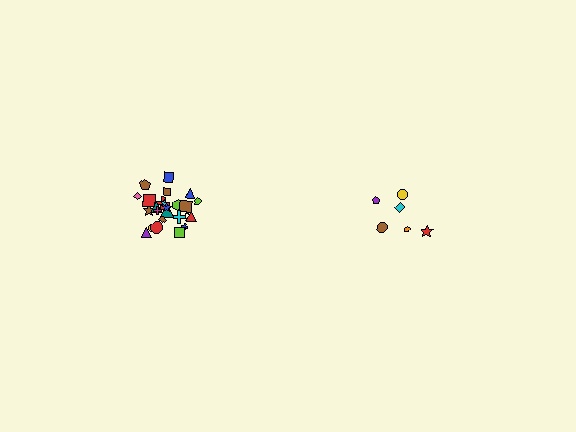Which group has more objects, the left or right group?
The left group.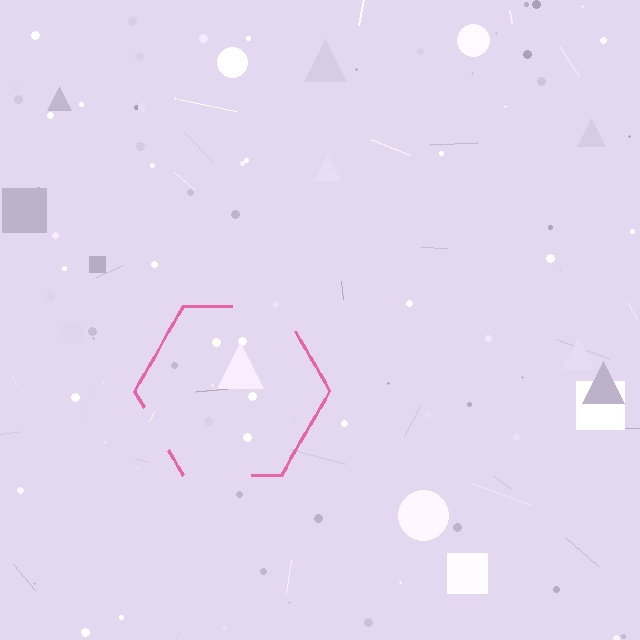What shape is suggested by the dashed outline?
The dashed outline suggests a hexagon.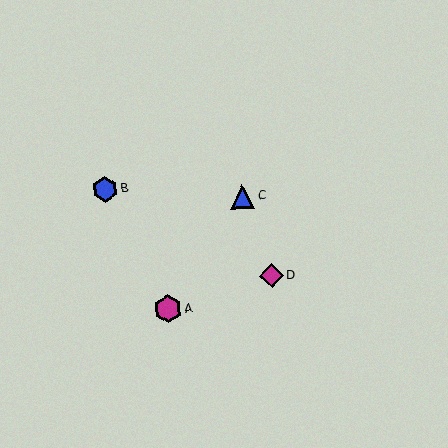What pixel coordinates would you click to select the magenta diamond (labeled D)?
Click at (272, 276) to select the magenta diamond D.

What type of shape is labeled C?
Shape C is a blue triangle.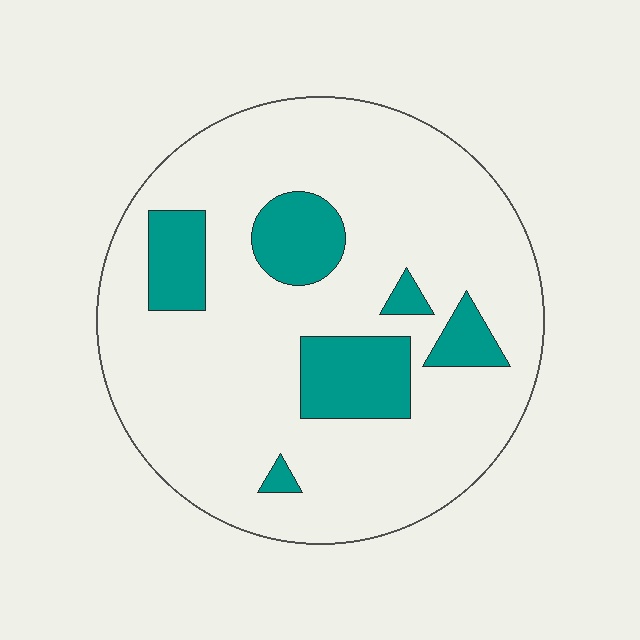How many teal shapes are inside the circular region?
6.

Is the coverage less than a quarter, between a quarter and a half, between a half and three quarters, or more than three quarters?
Less than a quarter.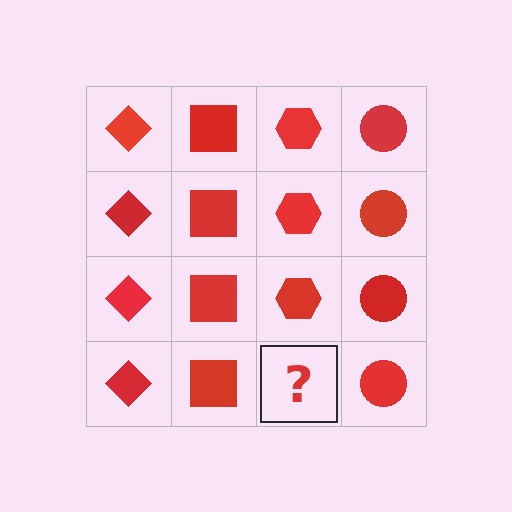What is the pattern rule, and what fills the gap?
The rule is that each column has a consistent shape. The gap should be filled with a red hexagon.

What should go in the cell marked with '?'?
The missing cell should contain a red hexagon.